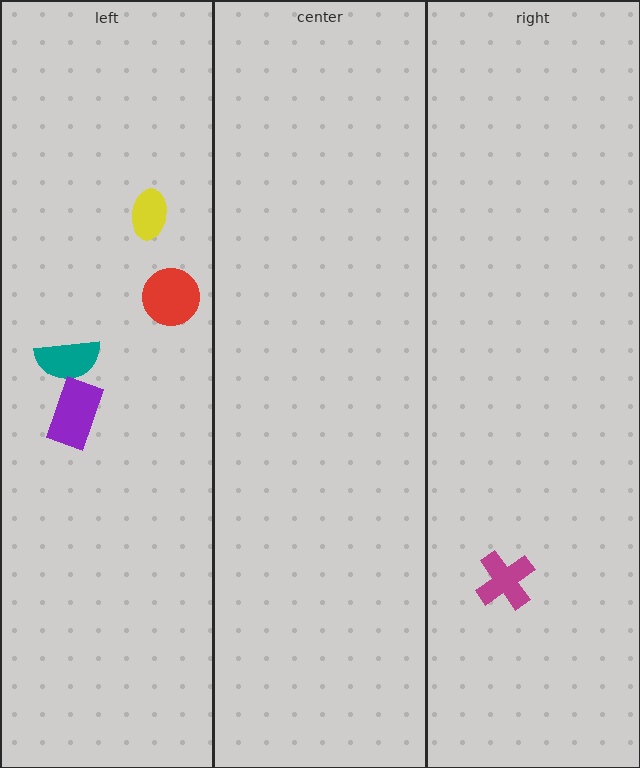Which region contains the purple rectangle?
The left region.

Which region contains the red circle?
The left region.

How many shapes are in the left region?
4.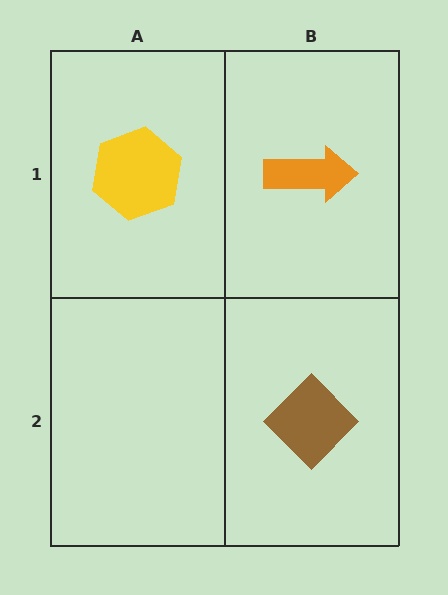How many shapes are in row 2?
1 shape.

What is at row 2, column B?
A brown diamond.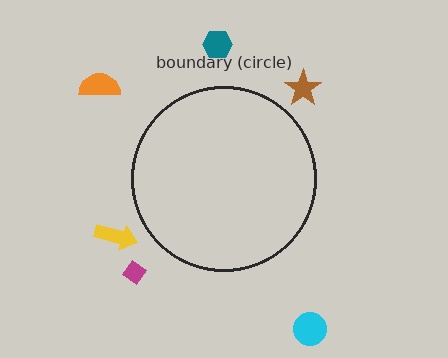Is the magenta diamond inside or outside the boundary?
Outside.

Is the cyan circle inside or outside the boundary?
Outside.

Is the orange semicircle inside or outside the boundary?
Outside.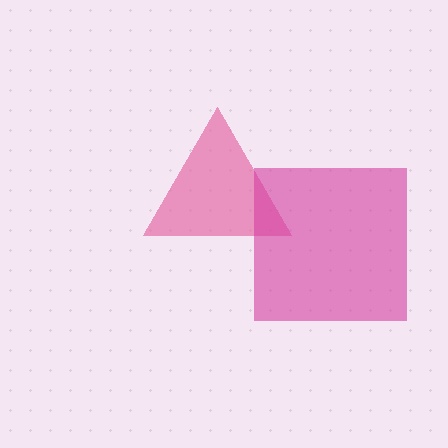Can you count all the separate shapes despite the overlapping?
Yes, there are 2 separate shapes.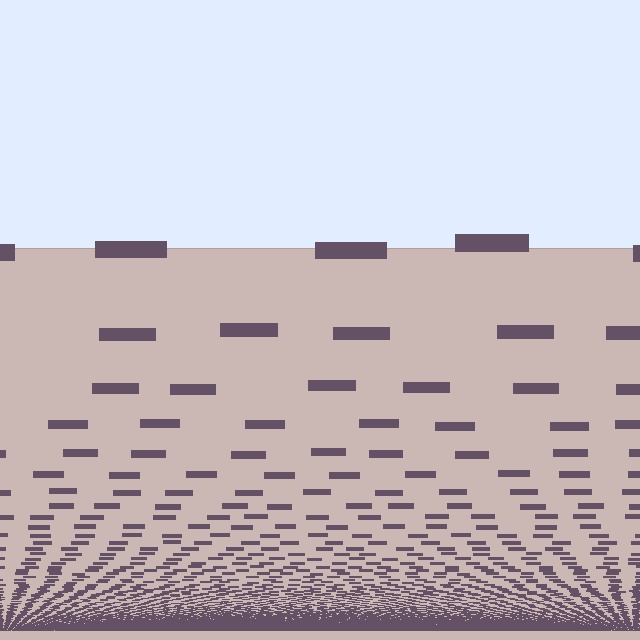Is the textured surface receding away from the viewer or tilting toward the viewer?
The surface appears to tilt toward the viewer. Texture elements get larger and sparser toward the top.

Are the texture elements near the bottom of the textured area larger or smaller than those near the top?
Smaller. The gradient is inverted — elements near the bottom are smaller and denser.